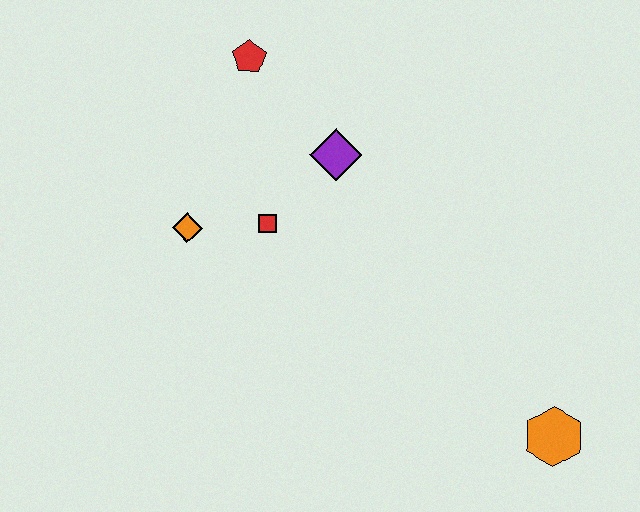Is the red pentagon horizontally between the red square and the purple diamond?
No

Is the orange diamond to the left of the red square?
Yes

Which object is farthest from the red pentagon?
The orange hexagon is farthest from the red pentagon.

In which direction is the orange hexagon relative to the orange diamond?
The orange hexagon is to the right of the orange diamond.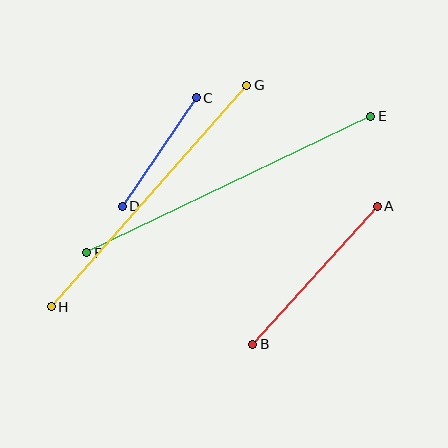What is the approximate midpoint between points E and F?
The midpoint is at approximately (229, 185) pixels.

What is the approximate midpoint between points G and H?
The midpoint is at approximately (149, 196) pixels.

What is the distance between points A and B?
The distance is approximately 186 pixels.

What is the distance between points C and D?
The distance is approximately 132 pixels.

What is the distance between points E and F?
The distance is approximately 315 pixels.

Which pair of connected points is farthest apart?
Points E and F are farthest apart.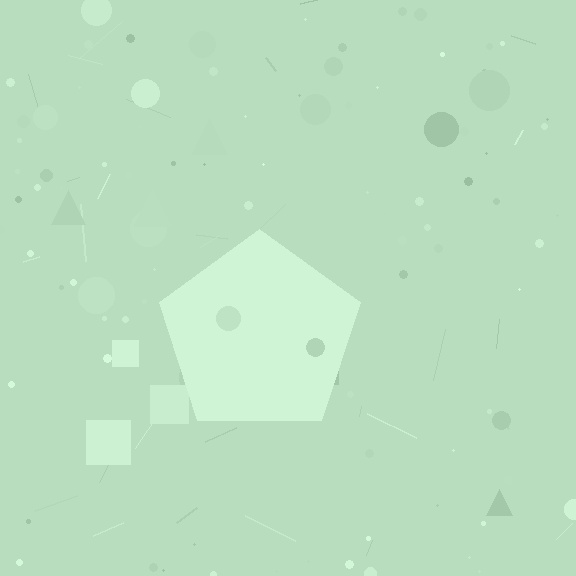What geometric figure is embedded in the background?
A pentagon is embedded in the background.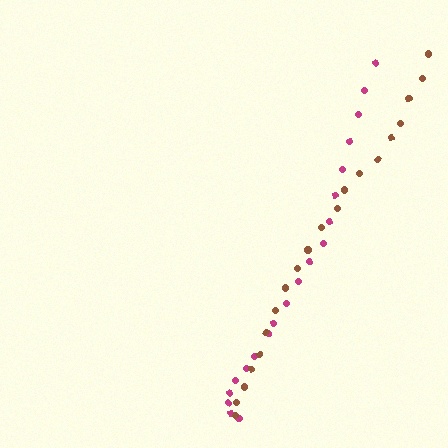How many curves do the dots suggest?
There are 2 distinct paths.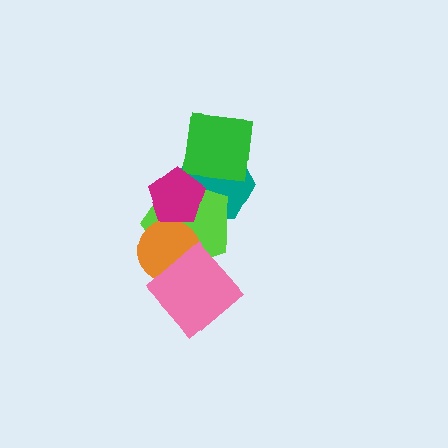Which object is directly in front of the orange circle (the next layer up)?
The pink diamond is directly in front of the orange circle.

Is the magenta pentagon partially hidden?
No, no other shape covers it.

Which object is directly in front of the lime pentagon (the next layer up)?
The orange circle is directly in front of the lime pentagon.